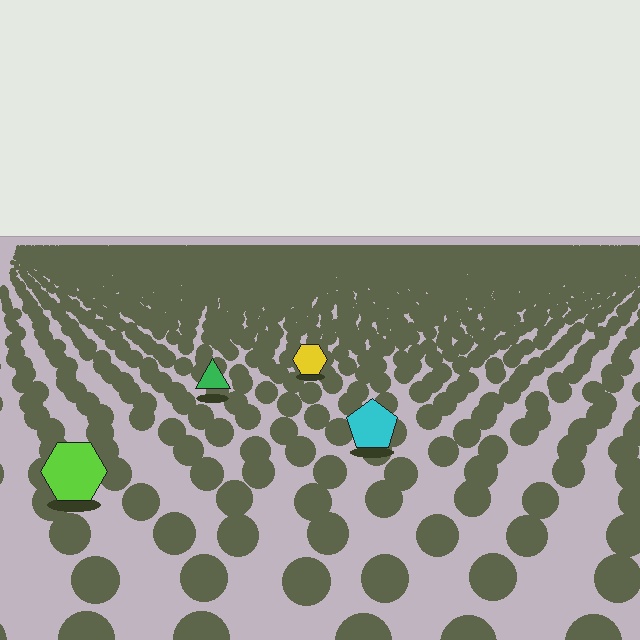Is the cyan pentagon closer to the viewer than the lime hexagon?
No. The lime hexagon is closer — you can tell from the texture gradient: the ground texture is coarser near it.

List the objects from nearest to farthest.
From nearest to farthest: the lime hexagon, the cyan pentagon, the green triangle, the yellow hexagon.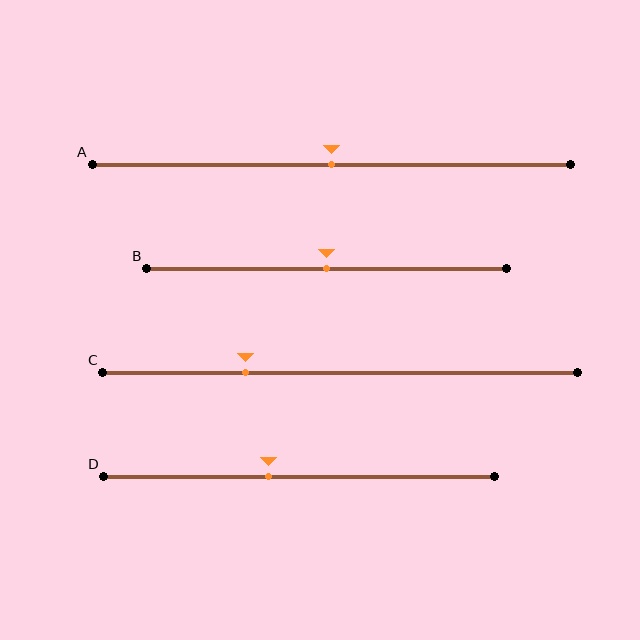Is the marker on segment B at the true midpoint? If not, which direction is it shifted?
Yes, the marker on segment B is at the true midpoint.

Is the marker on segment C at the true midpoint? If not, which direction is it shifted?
No, the marker on segment C is shifted to the left by about 20% of the segment length.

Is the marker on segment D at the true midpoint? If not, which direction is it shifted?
No, the marker on segment D is shifted to the left by about 8% of the segment length.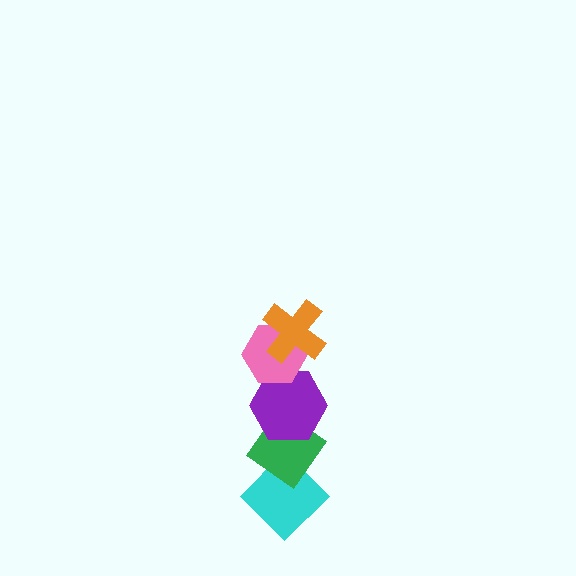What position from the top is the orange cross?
The orange cross is 1st from the top.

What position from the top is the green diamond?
The green diamond is 4th from the top.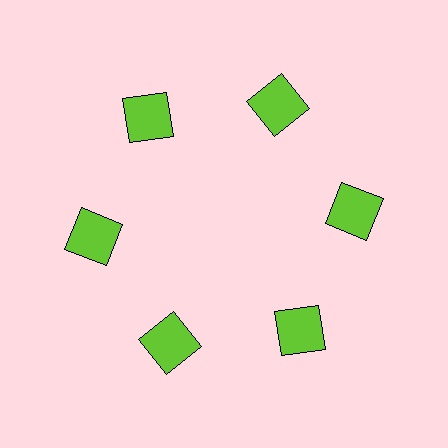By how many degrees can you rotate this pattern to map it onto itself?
The pattern maps onto itself every 60 degrees of rotation.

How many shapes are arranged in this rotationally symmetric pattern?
There are 6 shapes, arranged in 6 groups of 1.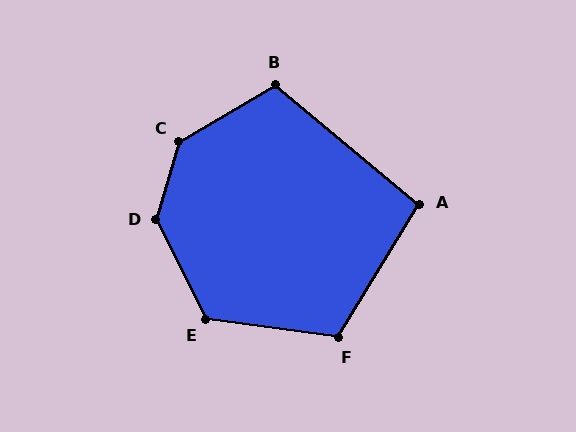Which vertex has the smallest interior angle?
A, at approximately 99 degrees.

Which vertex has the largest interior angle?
D, at approximately 137 degrees.